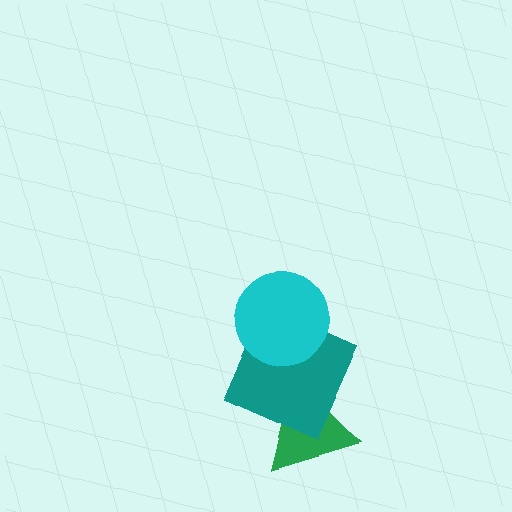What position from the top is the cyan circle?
The cyan circle is 1st from the top.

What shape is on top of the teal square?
The cyan circle is on top of the teal square.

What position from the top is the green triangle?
The green triangle is 3rd from the top.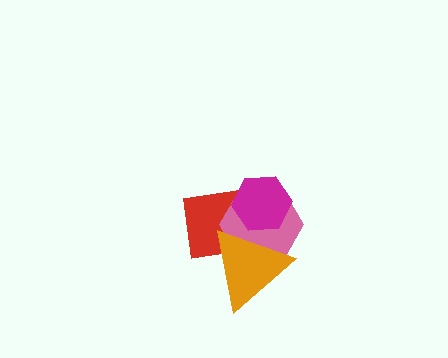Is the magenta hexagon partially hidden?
No, no other shape covers it.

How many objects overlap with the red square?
3 objects overlap with the red square.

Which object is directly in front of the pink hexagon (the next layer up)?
The orange triangle is directly in front of the pink hexagon.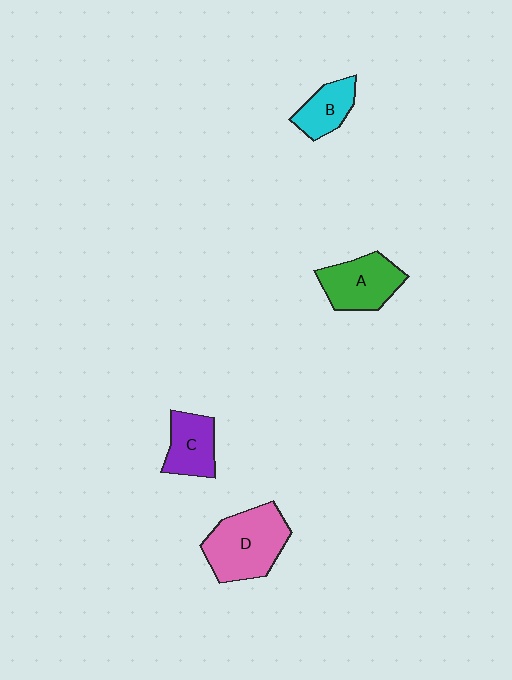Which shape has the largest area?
Shape D (pink).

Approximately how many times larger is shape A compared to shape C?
Approximately 1.3 times.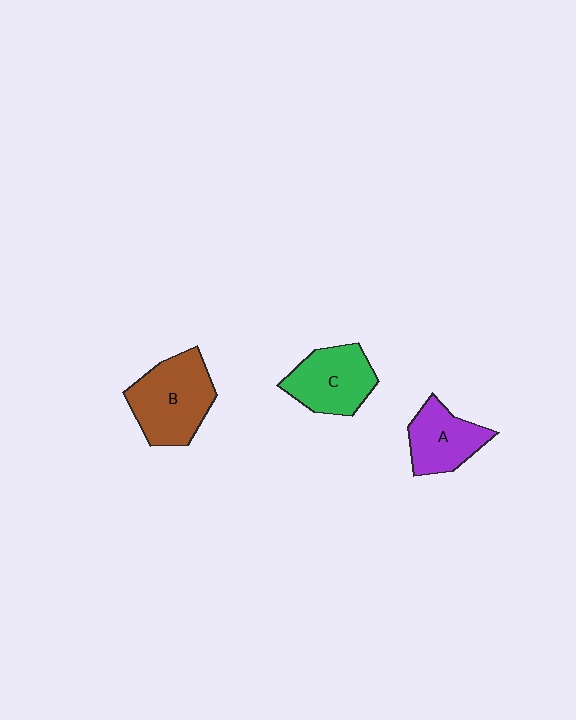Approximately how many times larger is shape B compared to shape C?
Approximately 1.2 times.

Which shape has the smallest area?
Shape A (purple).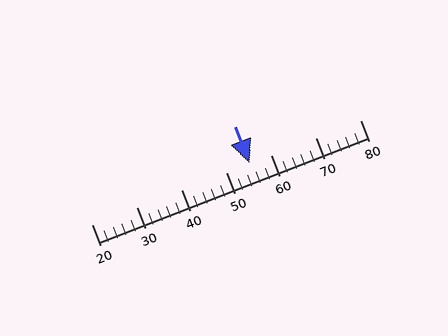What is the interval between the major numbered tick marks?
The major tick marks are spaced 10 units apart.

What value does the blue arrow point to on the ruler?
The blue arrow points to approximately 55.